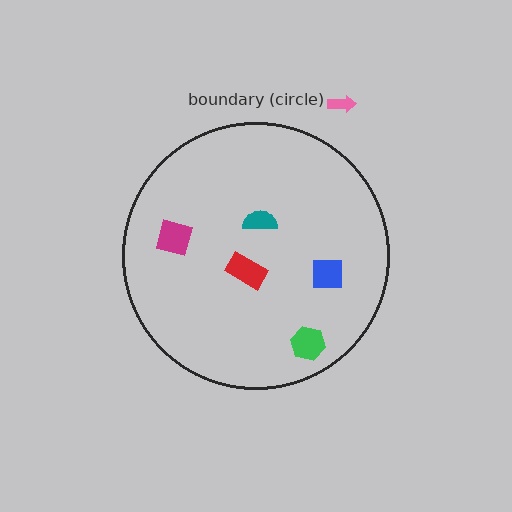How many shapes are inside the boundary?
5 inside, 1 outside.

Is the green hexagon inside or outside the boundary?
Inside.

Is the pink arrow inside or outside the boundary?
Outside.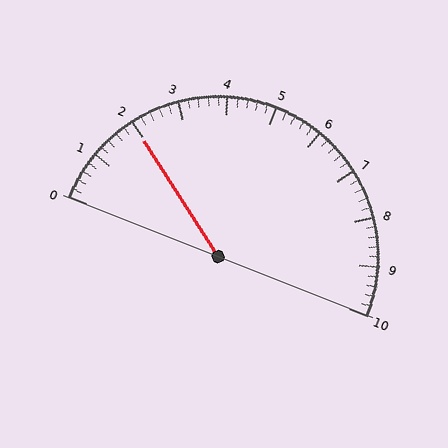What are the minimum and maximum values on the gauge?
The gauge ranges from 0 to 10.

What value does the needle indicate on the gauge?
The needle indicates approximately 2.0.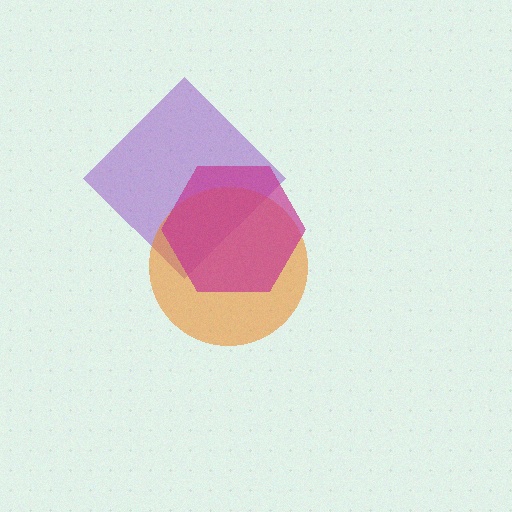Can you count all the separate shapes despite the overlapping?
Yes, there are 3 separate shapes.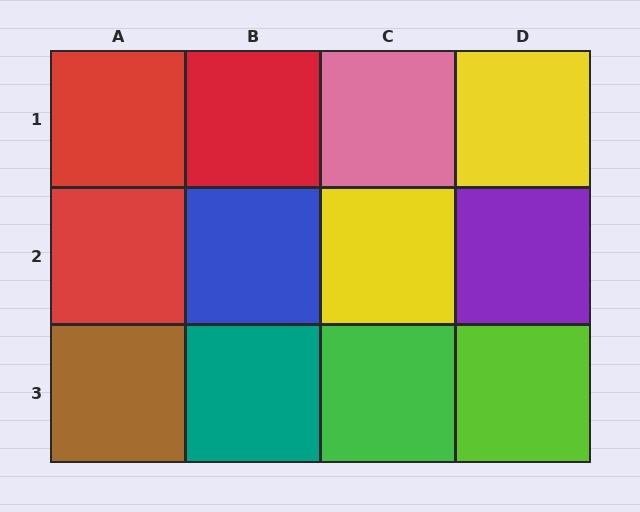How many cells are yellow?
2 cells are yellow.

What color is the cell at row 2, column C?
Yellow.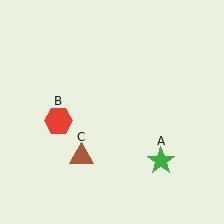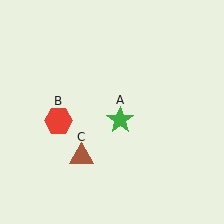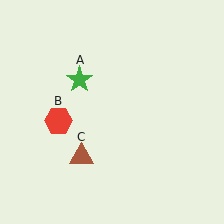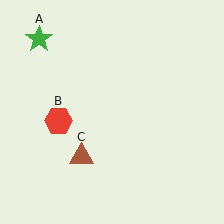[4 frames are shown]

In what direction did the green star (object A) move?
The green star (object A) moved up and to the left.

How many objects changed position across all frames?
1 object changed position: green star (object A).